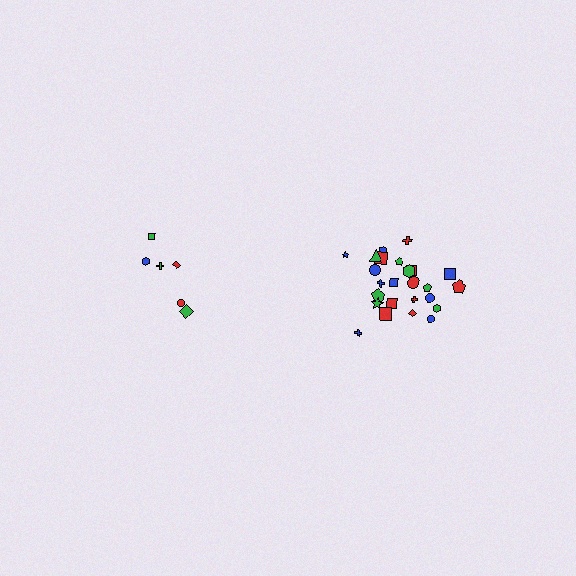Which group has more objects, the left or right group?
The right group.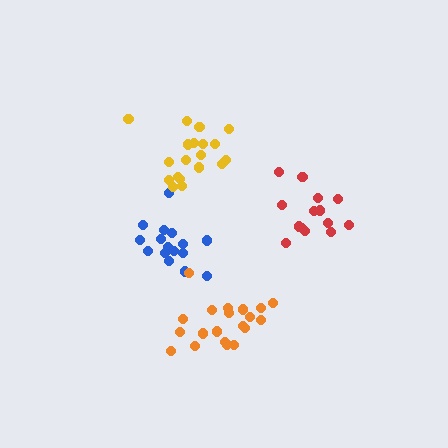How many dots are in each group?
Group 1: 16 dots, Group 2: 14 dots, Group 3: 19 dots, Group 4: 20 dots (69 total).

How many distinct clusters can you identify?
There are 4 distinct clusters.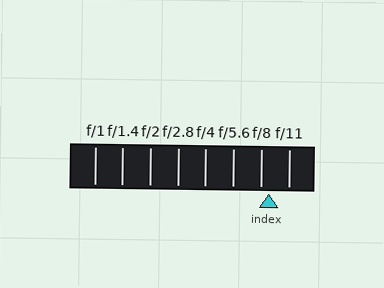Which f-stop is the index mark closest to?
The index mark is closest to f/8.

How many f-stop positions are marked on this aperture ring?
There are 8 f-stop positions marked.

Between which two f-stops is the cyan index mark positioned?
The index mark is between f/8 and f/11.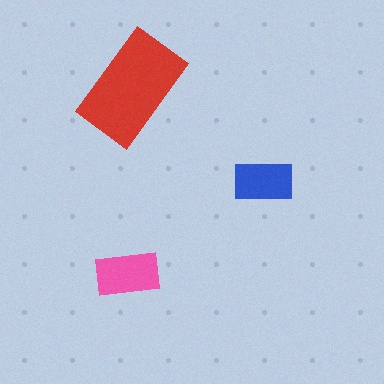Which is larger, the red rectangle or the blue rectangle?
The red one.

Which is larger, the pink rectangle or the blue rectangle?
The pink one.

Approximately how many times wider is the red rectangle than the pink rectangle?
About 1.5 times wider.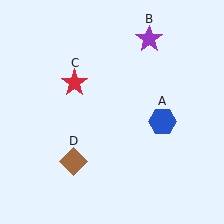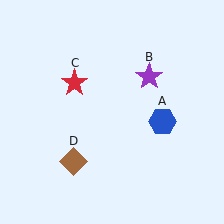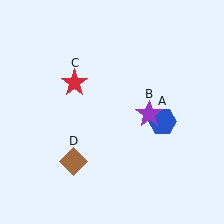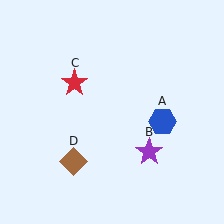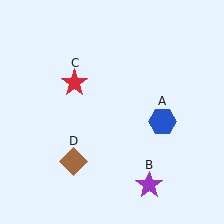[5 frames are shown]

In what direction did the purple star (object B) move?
The purple star (object B) moved down.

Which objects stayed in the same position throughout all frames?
Blue hexagon (object A) and red star (object C) and brown diamond (object D) remained stationary.